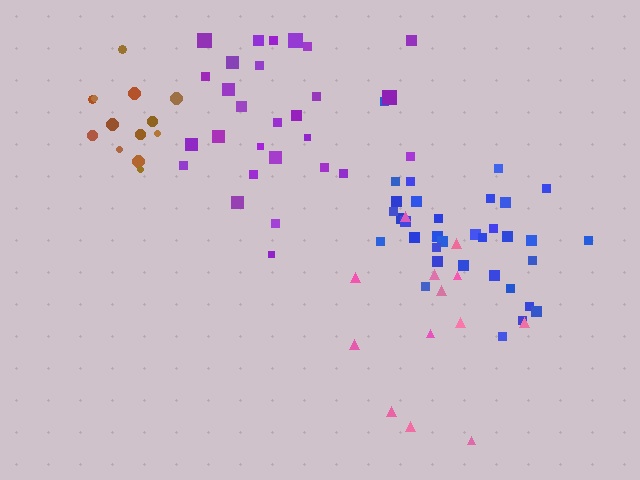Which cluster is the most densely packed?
Blue.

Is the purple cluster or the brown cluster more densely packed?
Brown.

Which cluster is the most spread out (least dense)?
Pink.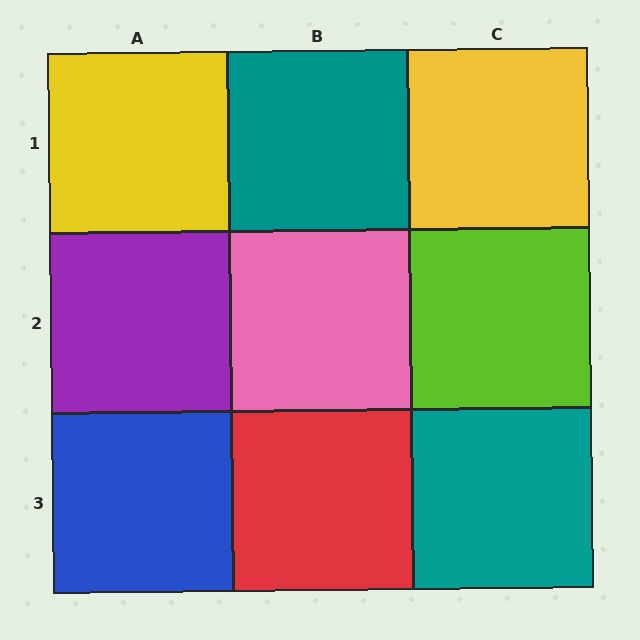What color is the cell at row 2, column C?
Lime.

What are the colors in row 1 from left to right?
Yellow, teal, yellow.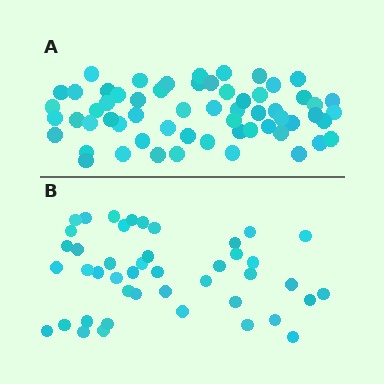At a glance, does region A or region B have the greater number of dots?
Region A (the top region) has more dots.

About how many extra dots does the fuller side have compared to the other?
Region A has approximately 15 more dots than region B.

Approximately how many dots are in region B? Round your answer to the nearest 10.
About 40 dots. (The exact count is 44, which rounds to 40.)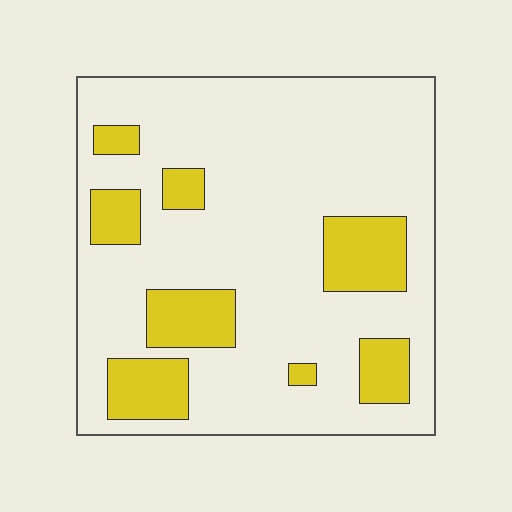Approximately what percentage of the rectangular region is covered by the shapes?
Approximately 20%.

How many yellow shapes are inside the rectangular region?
8.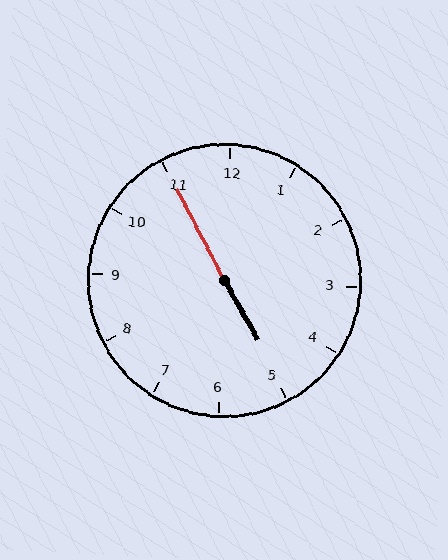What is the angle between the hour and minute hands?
Approximately 178 degrees.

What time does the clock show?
4:55.